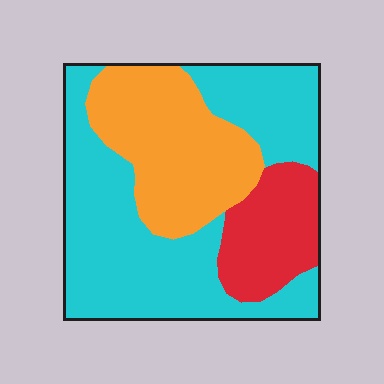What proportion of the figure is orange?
Orange takes up between a sixth and a third of the figure.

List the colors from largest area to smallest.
From largest to smallest: cyan, orange, red.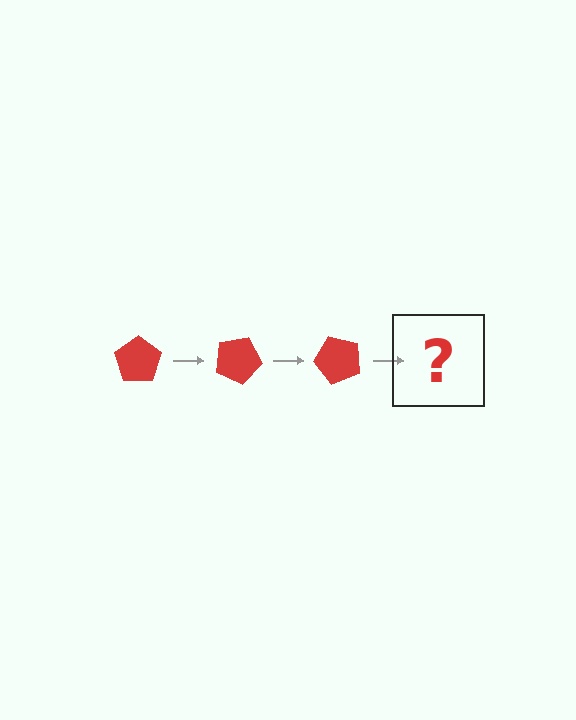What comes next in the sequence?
The next element should be a red pentagon rotated 75 degrees.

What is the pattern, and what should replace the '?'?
The pattern is that the pentagon rotates 25 degrees each step. The '?' should be a red pentagon rotated 75 degrees.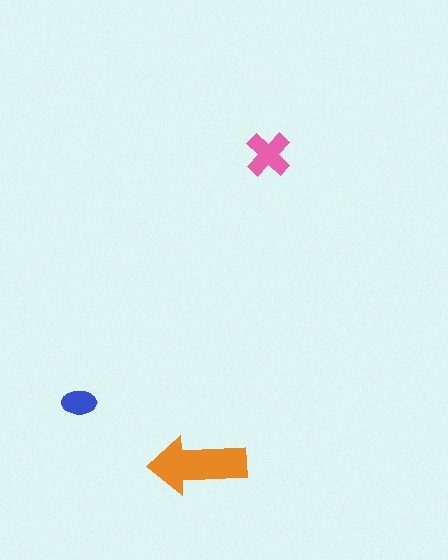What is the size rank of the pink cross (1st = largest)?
2nd.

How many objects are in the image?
There are 3 objects in the image.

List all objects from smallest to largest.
The blue ellipse, the pink cross, the orange arrow.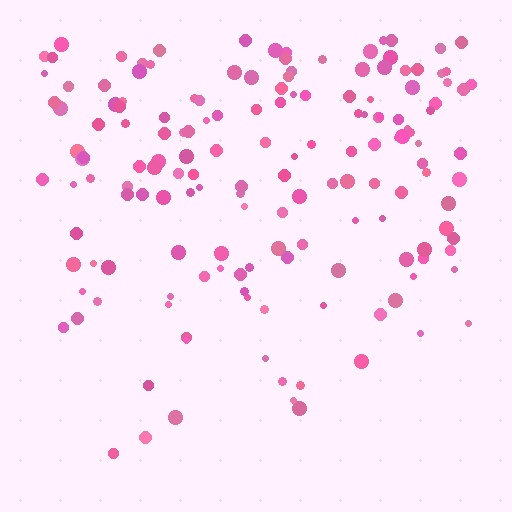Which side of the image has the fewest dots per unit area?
The bottom.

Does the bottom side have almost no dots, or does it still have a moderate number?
Still a moderate number, just noticeably fewer than the top.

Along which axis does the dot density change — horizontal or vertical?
Vertical.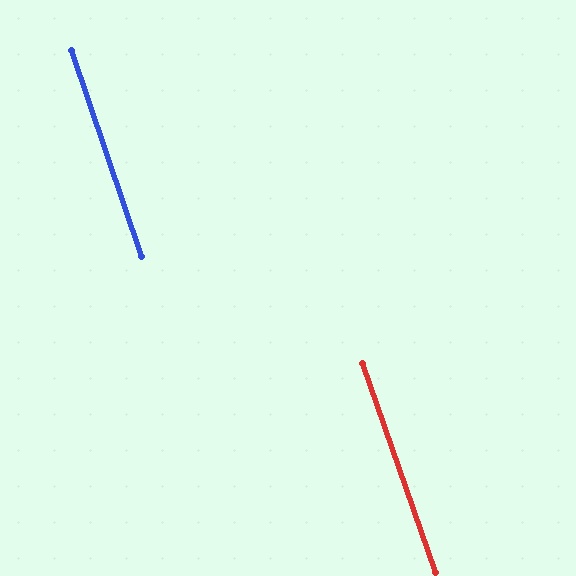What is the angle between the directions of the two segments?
Approximately 1 degree.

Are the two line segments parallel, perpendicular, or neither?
Parallel — their directions differ by only 0.7°.